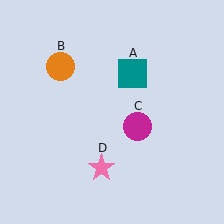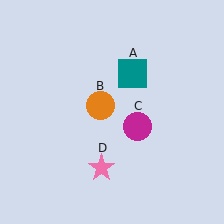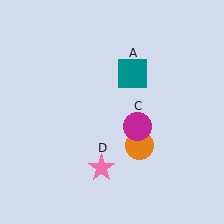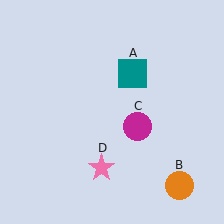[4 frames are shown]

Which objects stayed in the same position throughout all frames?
Teal square (object A) and magenta circle (object C) and pink star (object D) remained stationary.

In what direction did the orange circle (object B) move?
The orange circle (object B) moved down and to the right.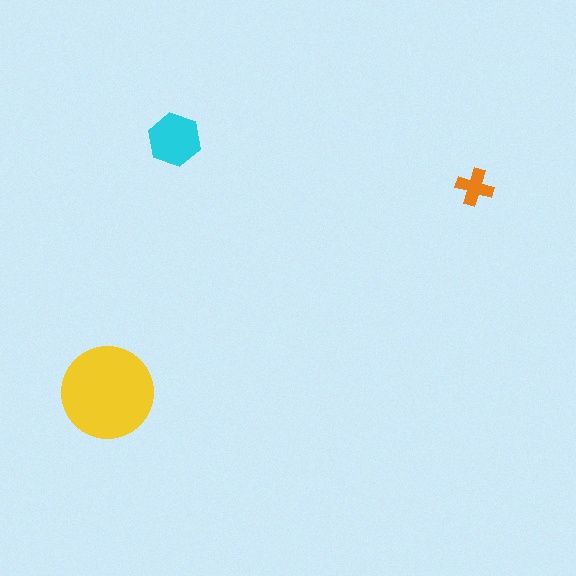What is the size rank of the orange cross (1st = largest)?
3rd.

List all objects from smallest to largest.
The orange cross, the cyan hexagon, the yellow circle.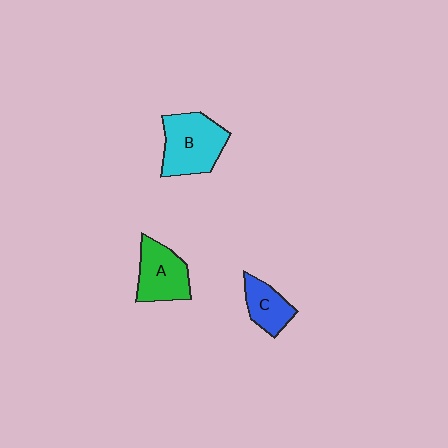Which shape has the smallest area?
Shape C (blue).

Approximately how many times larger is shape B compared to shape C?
Approximately 1.8 times.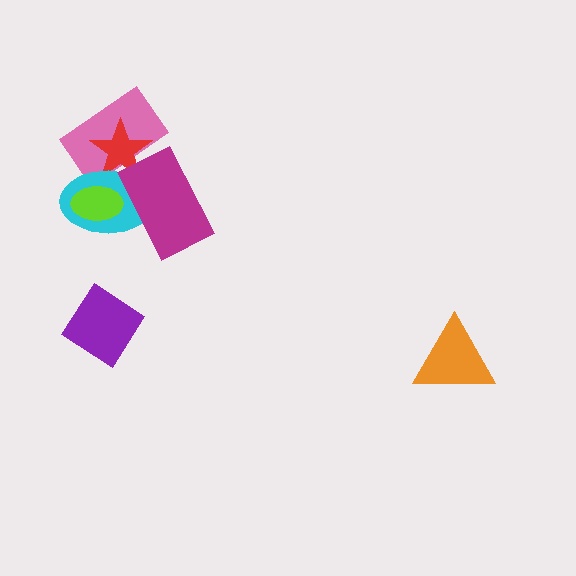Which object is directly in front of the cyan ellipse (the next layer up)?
The magenta rectangle is directly in front of the cyan ellipse.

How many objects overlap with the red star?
3 objects overlap with the red star.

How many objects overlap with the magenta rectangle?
3 objects overlap with the magenta rectangle.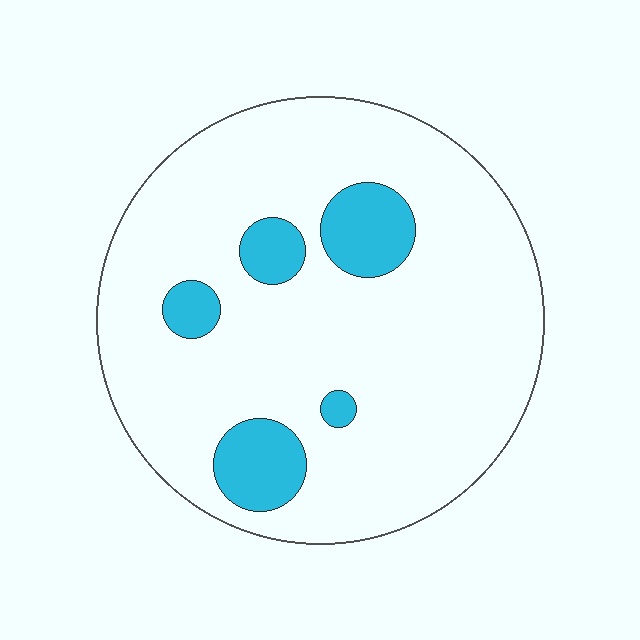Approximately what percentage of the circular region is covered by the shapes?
Approximately 15%.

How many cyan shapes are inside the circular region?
5.